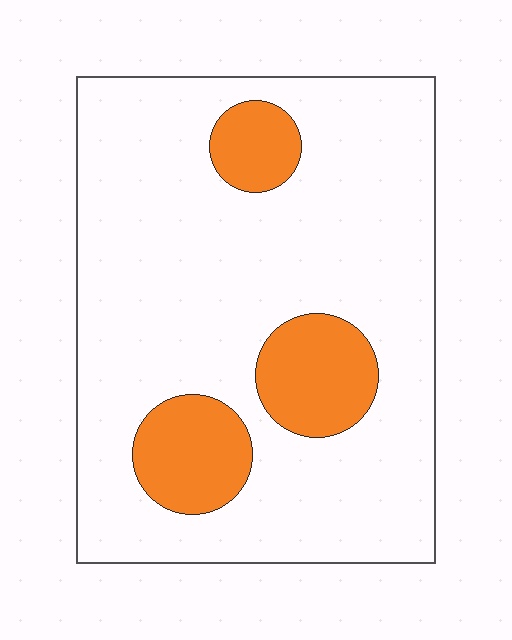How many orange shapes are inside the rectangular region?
3.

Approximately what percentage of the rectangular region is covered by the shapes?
Approximately 15%.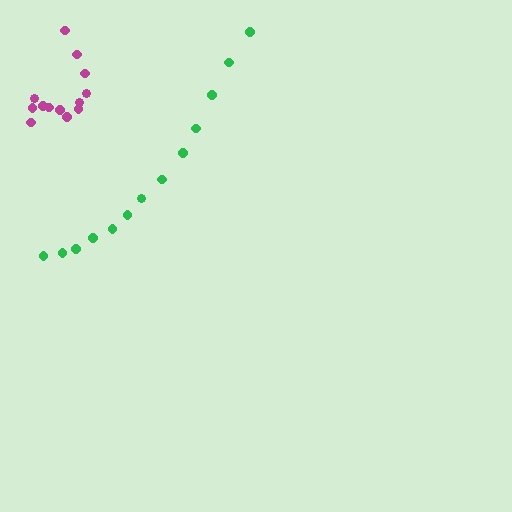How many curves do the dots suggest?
There are 2 distinct paths.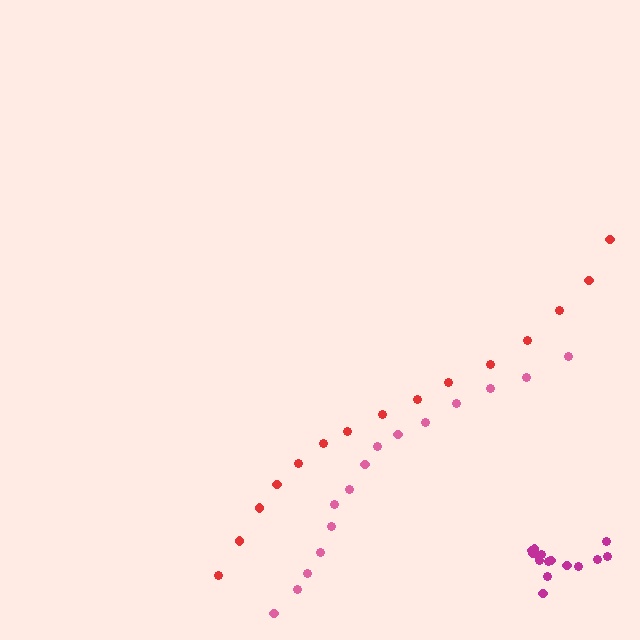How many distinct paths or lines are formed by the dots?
There are 3 distinct paths.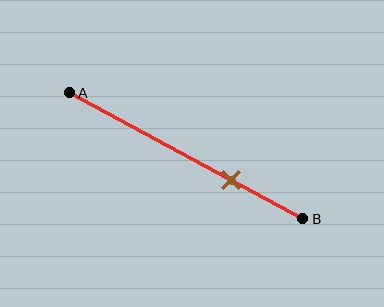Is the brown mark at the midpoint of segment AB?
No, the mark is at about 70% from A, not at the 50% midpoint.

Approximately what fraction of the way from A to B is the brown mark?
The brown mark is approximately 70% of the way from A to B.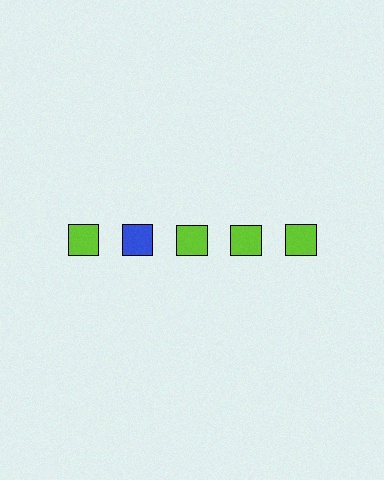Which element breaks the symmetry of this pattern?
The blue square in the top row, second from left column breaks the symmetry. All other shapes are lime squares.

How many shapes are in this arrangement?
There are 5 shapes arranged in a grid pattern.